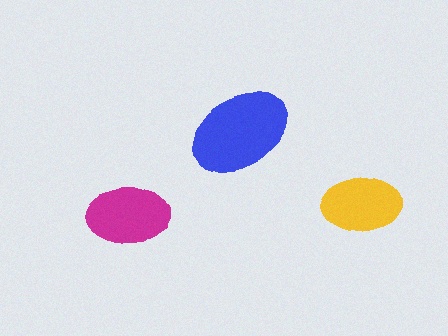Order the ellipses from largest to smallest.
the blue one, the magenta one, the yellow one.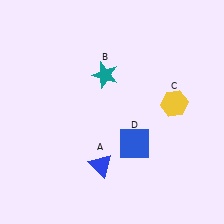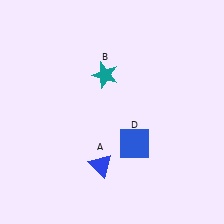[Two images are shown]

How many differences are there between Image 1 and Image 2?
There is 1 difference between the two images.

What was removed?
The yellow hexagon (C) was removed in Image 2.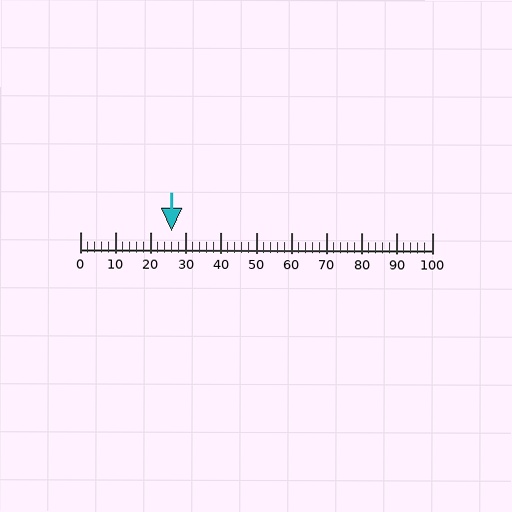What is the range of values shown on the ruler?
The ruler shows values from 0 to 100.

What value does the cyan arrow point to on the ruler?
The cyan arrow points to approximately 26.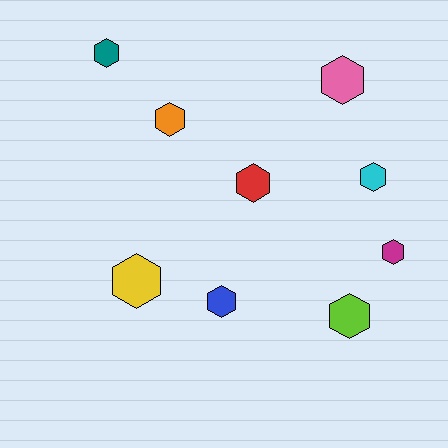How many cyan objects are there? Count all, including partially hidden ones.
There is 1 cyan object.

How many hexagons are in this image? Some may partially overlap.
There are 9 hexagons.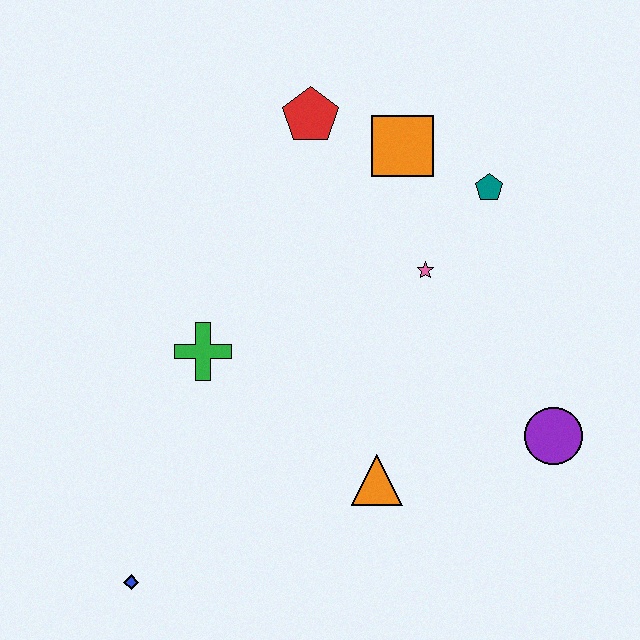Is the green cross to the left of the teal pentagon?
Yes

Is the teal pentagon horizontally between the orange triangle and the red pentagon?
No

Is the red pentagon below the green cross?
No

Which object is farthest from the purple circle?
The blue diamond is farthest from the purple circle.